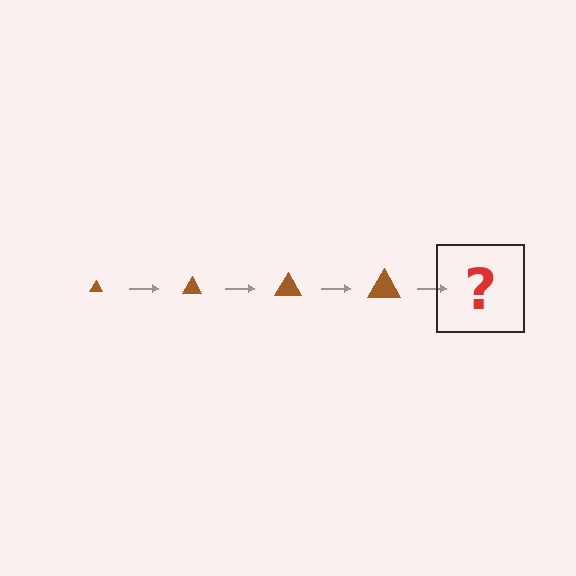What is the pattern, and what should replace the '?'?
The pattern is that the triangle gets progressively larger each step. The '?' should be a brown triangle, larger than the previous one.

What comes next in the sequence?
The next element should be a brown triangle, larger than the previous one.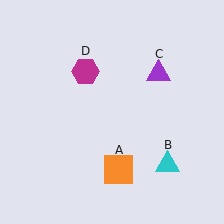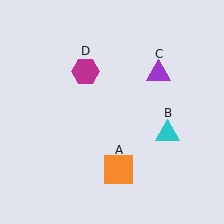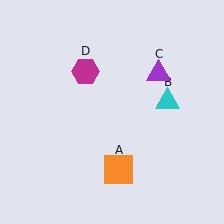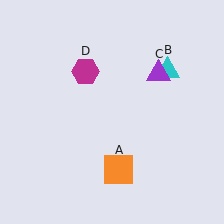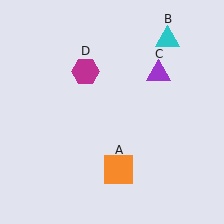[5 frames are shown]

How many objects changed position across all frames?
1 object changed position: cyan triangle (object B).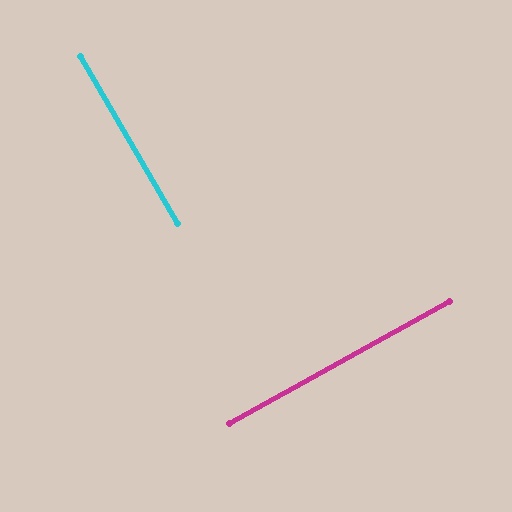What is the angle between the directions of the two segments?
Approximately 89 degrees.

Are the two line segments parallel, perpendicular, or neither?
Perpendicular — they meet at approximately 89°.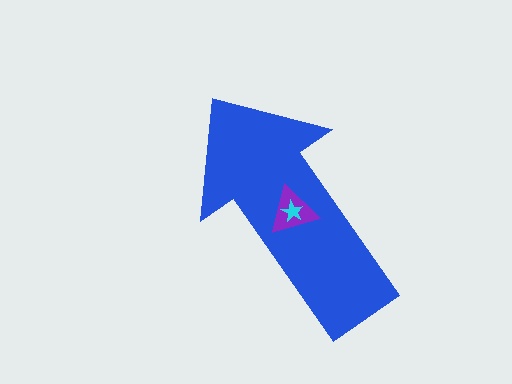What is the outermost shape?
The blue arrow.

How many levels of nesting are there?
3.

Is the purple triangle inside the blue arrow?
Yes.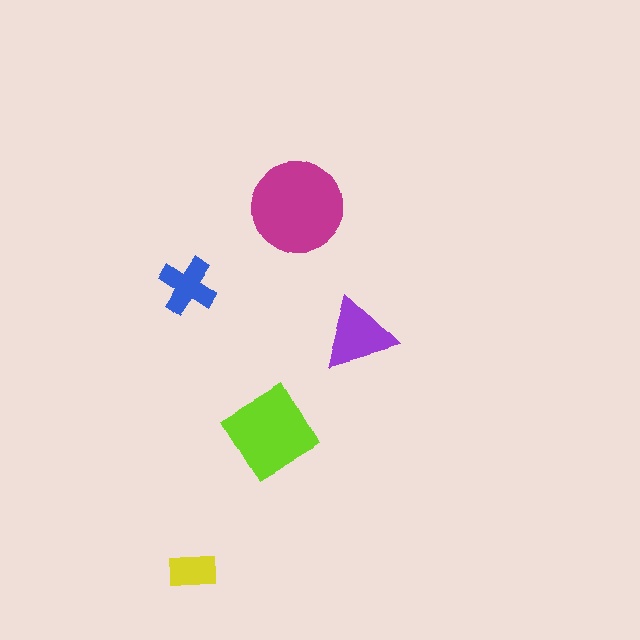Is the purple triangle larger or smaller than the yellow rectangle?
Larger.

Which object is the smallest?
The yellow rectangle.